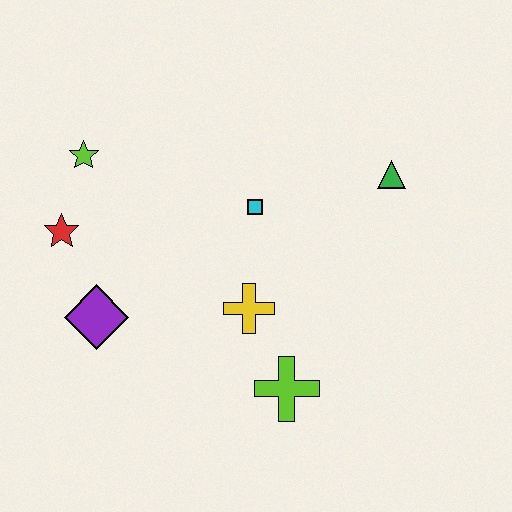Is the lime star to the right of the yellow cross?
No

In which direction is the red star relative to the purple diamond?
The red star is above the purple diamond.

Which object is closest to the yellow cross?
The lime cross is closest to the yellow cross.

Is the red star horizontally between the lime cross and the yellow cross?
No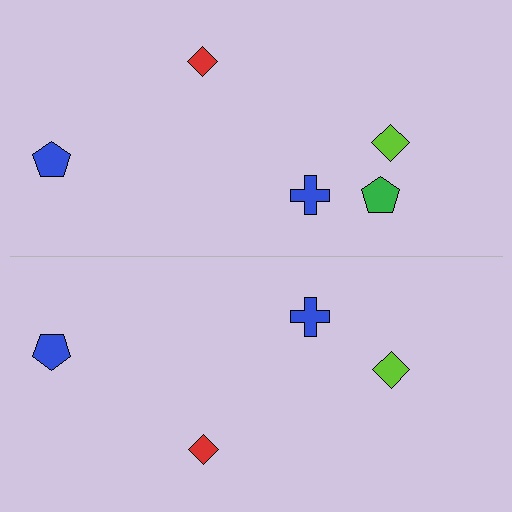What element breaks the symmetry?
A green pentagon is missing from the bottom side.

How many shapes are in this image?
There are 9 shapes in this image.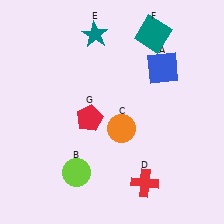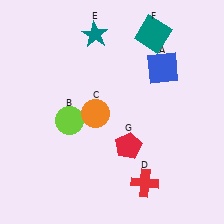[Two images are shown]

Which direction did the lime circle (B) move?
The lime circle (B) moved up.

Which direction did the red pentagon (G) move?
The red pentagon (G) moved right.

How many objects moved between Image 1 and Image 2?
3 objects moved between the two images.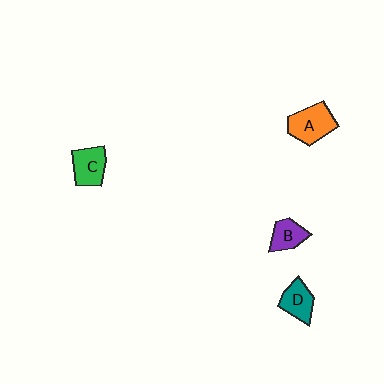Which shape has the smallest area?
Shape B (purple).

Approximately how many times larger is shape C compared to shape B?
Approximately 1.2 times.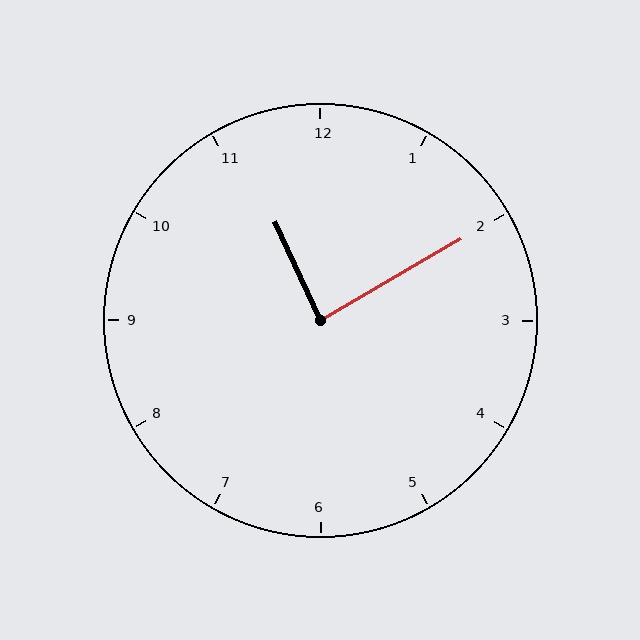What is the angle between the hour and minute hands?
Approximately 85 degrees.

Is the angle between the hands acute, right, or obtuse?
It is right.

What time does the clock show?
11:10.